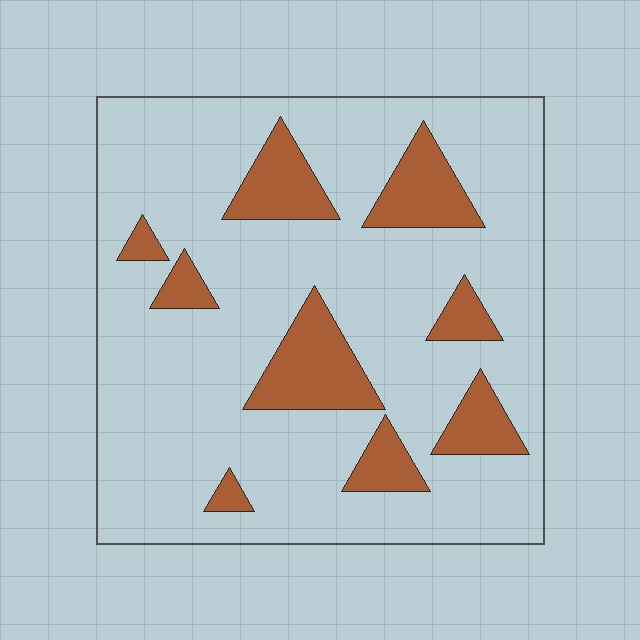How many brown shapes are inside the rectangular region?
9.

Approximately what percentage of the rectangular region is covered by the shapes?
Approximately 20%.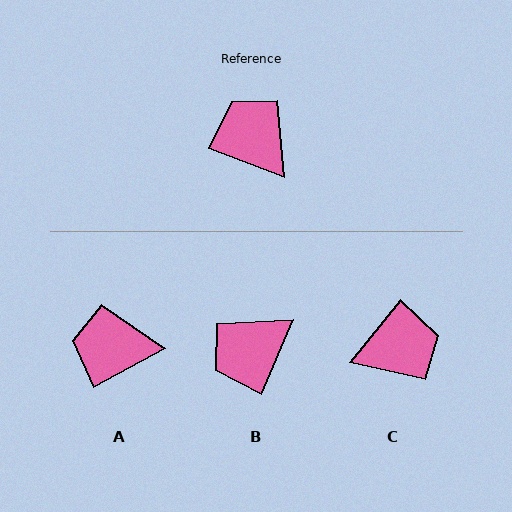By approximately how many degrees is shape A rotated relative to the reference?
Approximately 50 degrees counter-clockwise.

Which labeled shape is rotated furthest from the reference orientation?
C, about 108 degrees away.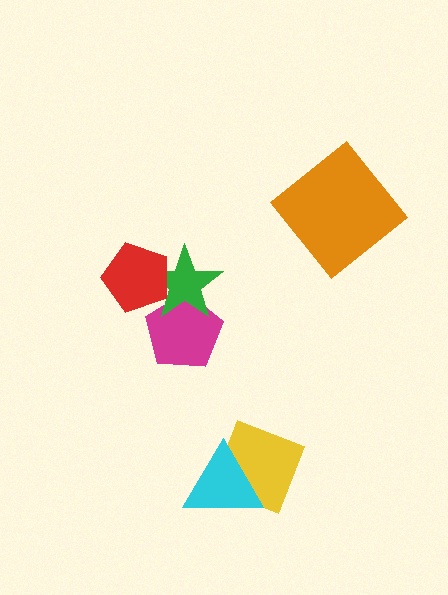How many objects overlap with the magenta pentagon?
1 object overlaps with the magenta pentagon.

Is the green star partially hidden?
Yes, it is partially covered by another shape.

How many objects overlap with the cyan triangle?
1 object overlaps with the cyan triangle.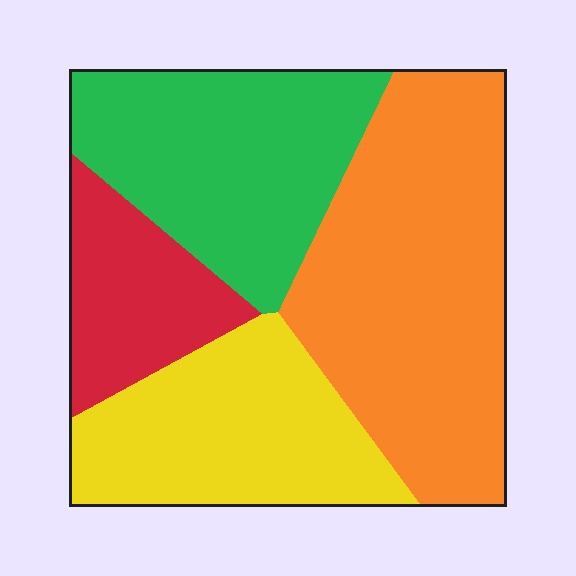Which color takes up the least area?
Red, at roughly 15%.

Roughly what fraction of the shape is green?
Green takes up between a sixth and a third of the shape.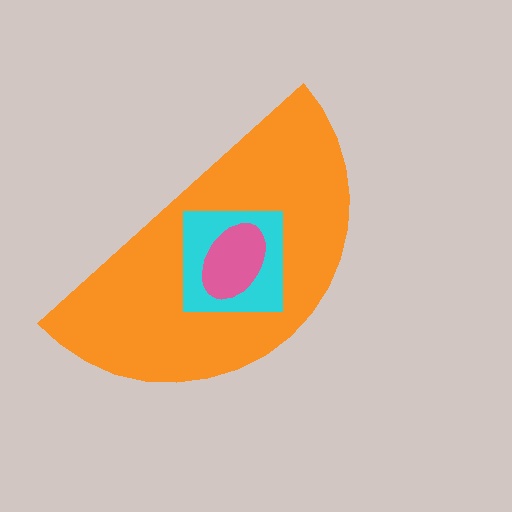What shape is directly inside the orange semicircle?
The cyan square.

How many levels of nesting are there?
3.